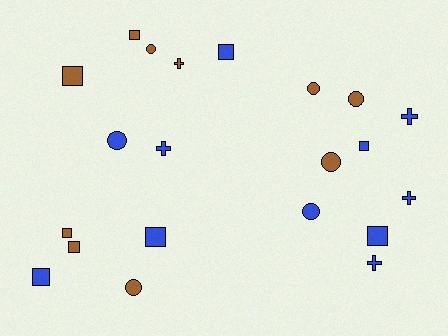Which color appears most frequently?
Blue, with 11 objects.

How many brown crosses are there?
There is 1 brown cross.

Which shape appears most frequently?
Square, with 9 objects.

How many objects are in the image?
There are 21 objects.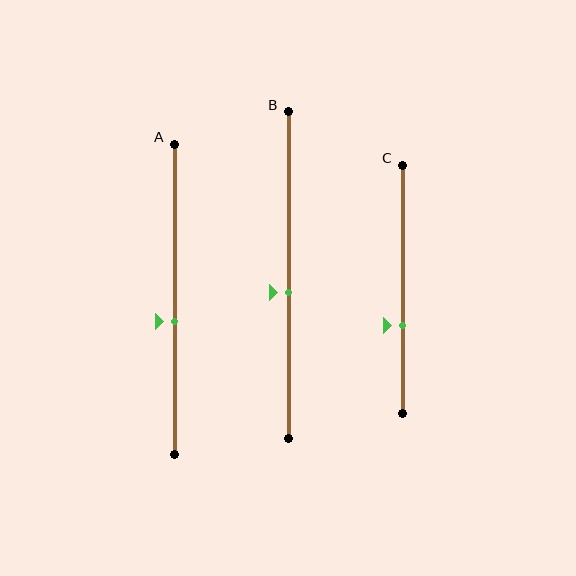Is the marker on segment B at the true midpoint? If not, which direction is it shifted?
No, the marker on segment B is shifted downward by about 5% of the segment length.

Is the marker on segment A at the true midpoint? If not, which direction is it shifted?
No, the marker on segment A is shifted downward by about 7% of the segment length.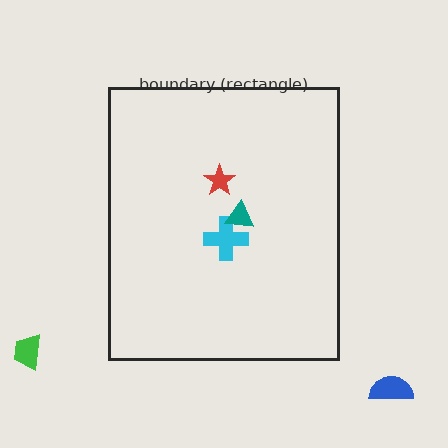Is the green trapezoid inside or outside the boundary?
Outside.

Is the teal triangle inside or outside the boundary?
Inside.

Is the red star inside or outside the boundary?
Inside.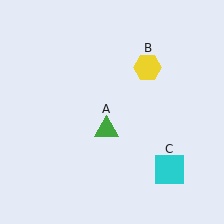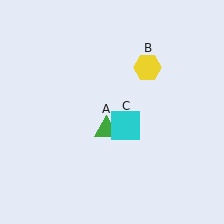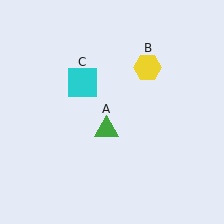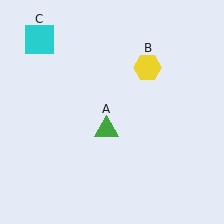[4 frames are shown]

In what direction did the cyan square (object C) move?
The cyan square (object C) moved up and to the left.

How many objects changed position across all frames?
1 object changed position: cyan square (object C).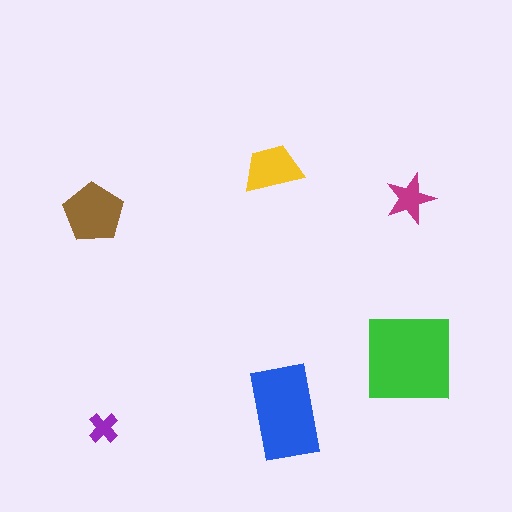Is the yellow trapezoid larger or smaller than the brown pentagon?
Smaller.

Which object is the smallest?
The purple cross.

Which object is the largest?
The green square.